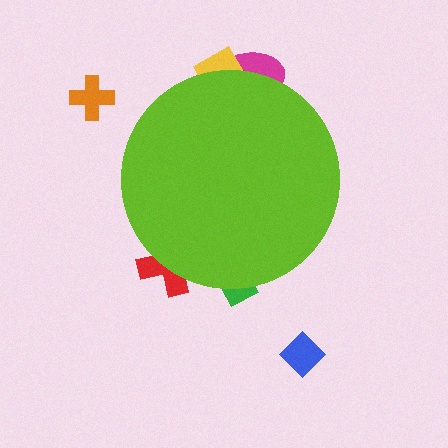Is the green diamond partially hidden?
Yes, the green diamond is partially hidden behind the lime circle.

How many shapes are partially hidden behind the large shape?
4 shapes are partially hidden.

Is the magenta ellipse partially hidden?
Yes, the magenta ellipse is partially hidden behind the lime circle.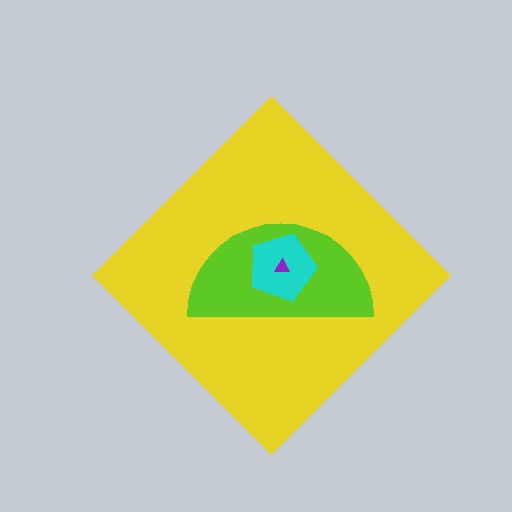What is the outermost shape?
The yellow diamond.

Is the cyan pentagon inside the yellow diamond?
Yes.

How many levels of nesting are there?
4.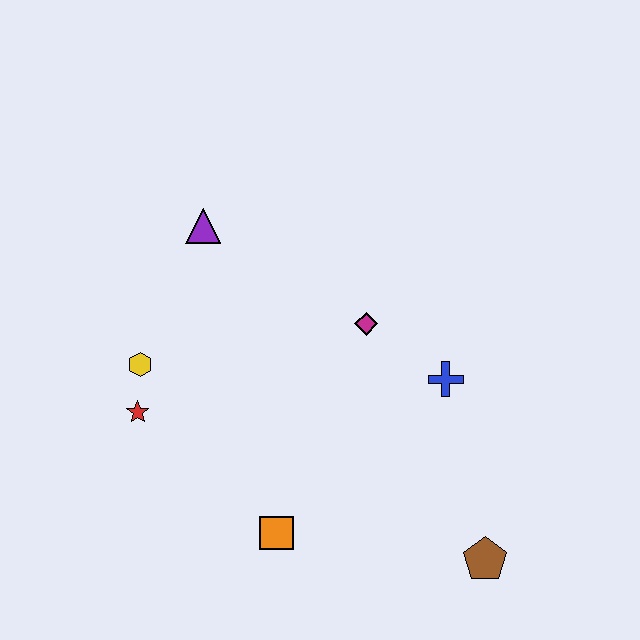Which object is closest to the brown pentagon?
The blue cross is closest to the brown pentagon.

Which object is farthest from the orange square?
The purple triangle is farthest from the orange square.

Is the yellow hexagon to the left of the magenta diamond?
Yes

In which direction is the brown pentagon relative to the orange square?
The brown pentagon is to the right of the orange square.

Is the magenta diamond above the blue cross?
Yes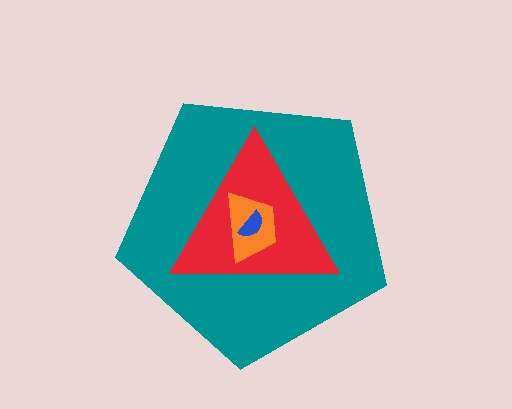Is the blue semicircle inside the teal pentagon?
Yes.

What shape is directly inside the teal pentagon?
The red triangle.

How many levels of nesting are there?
4.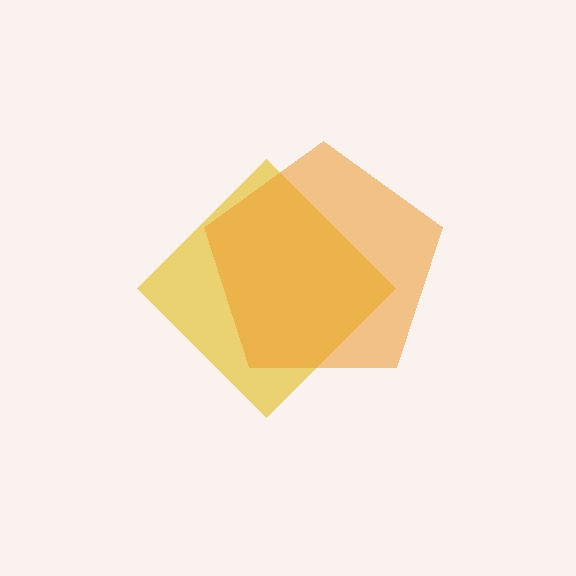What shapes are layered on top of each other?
The layered shapes are: a yellow diamond, an orange pentagon.